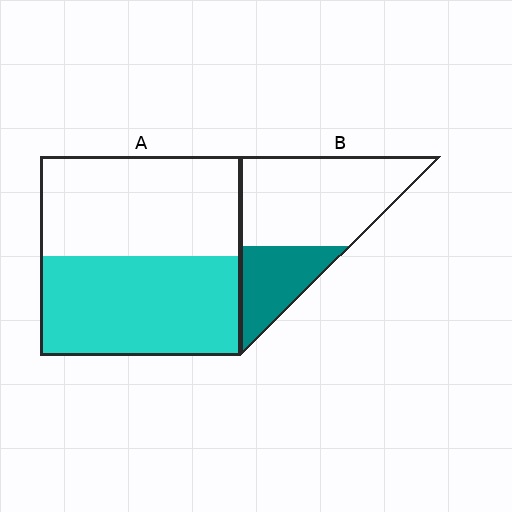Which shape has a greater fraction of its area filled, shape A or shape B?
Shape A.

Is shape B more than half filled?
No.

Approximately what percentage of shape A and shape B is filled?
A is approximately 50% and B is approximately 30%.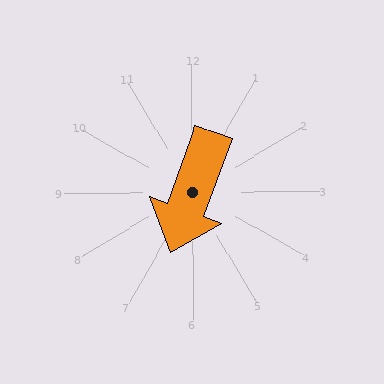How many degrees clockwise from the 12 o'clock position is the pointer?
Approximately 200 degrees.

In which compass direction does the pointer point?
South.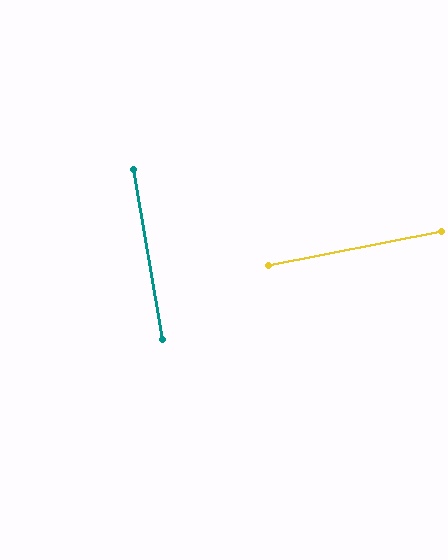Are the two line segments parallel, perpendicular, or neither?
Perpendicular — they meet at approximately 89°.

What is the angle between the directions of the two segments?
Approximately 89 degrees.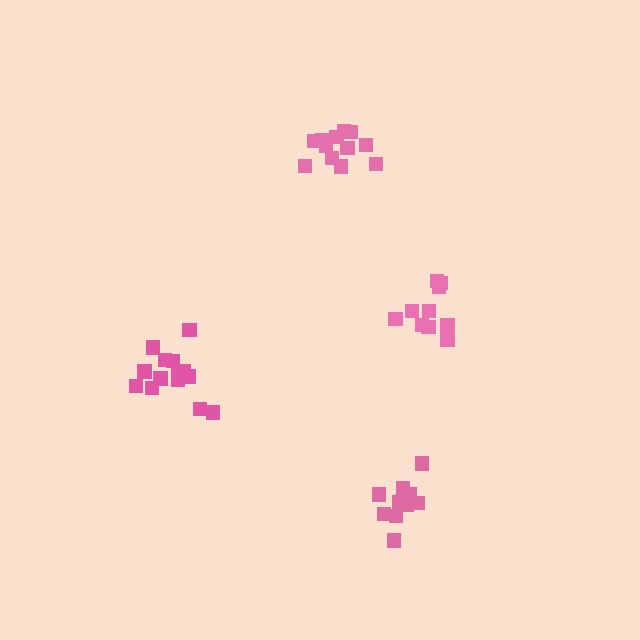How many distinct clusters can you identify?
There are 4 distinct clusters.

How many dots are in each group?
Group 1: 14 dots, Group 2: 12 dots, Group 3: 11 dots, Group 4: 10 dots (47 total).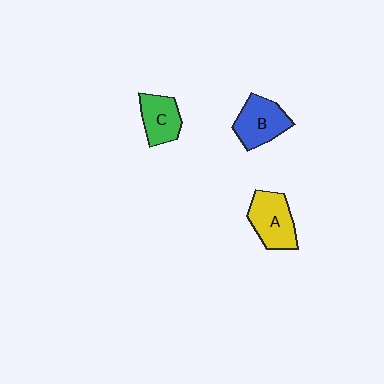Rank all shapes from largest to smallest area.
From largest to smallest: A (yellow), B (blue), C (green).